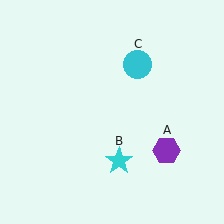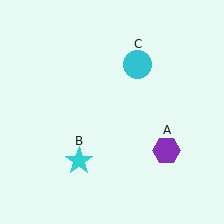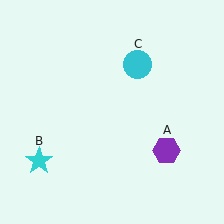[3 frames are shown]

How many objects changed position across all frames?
1 object changed position: cyan star (object B).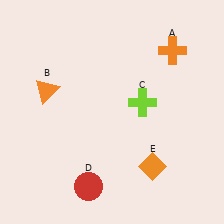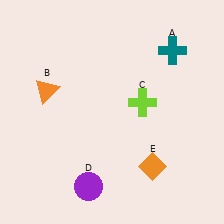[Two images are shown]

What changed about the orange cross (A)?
In Image 1, A is orange. In Image 2, it changed to teal.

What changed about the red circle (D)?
In Image 1, D is red. In Image 2, it changed to purple.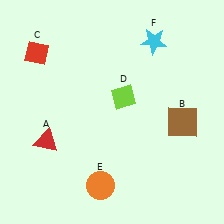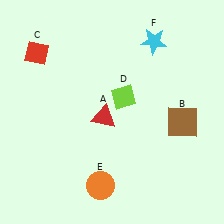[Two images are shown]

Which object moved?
The red triangle (A) moved right.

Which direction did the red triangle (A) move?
The red triangle (A) moved right.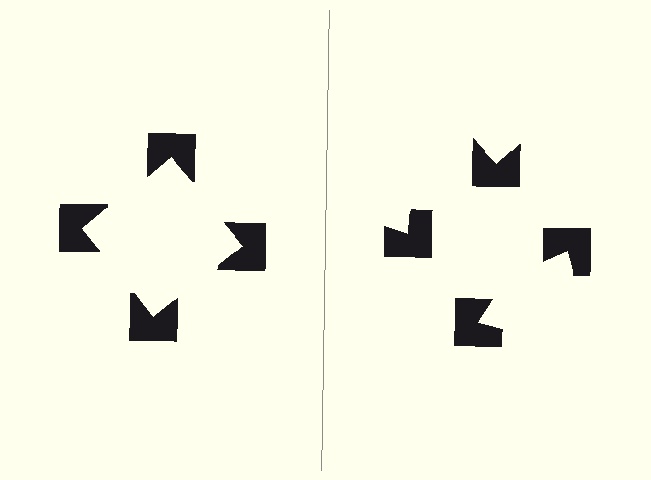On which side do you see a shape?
An illusory square appears on the left side. On the right side the wedge cuts are rotated, so no coherent shape forms.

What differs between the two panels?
The notched squares are positioned identically on both sides; only the wedge orientations differ. On the left they align to a square; on the right they are misaligned.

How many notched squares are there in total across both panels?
8 — 4 on each side.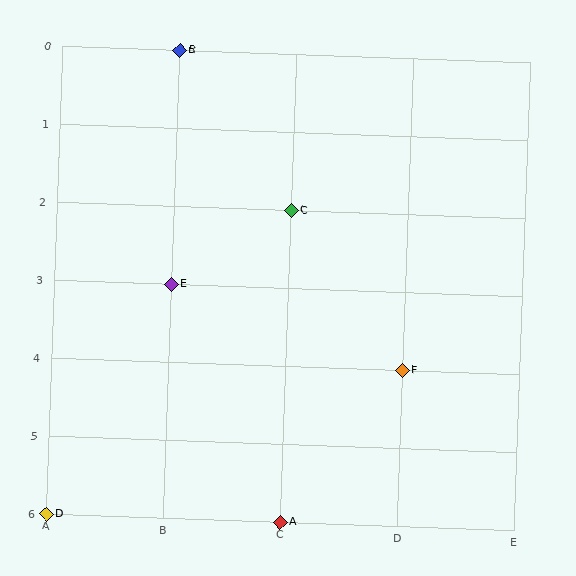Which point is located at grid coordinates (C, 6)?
Point A is at (C, 6).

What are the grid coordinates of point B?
Point B is at grid coordinates (B, 0).